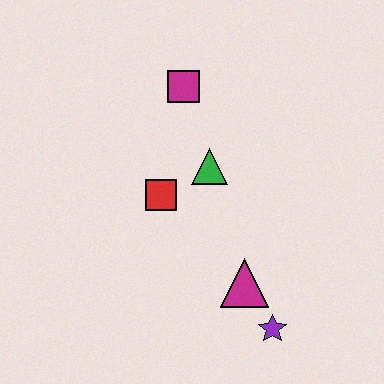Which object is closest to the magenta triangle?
The purple star is closest to the magenta triangle.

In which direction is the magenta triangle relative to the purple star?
The magenta triangle is above the purple star.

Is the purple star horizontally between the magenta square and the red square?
No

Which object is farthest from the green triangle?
The purple star is farthest from the green triangle.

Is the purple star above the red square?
No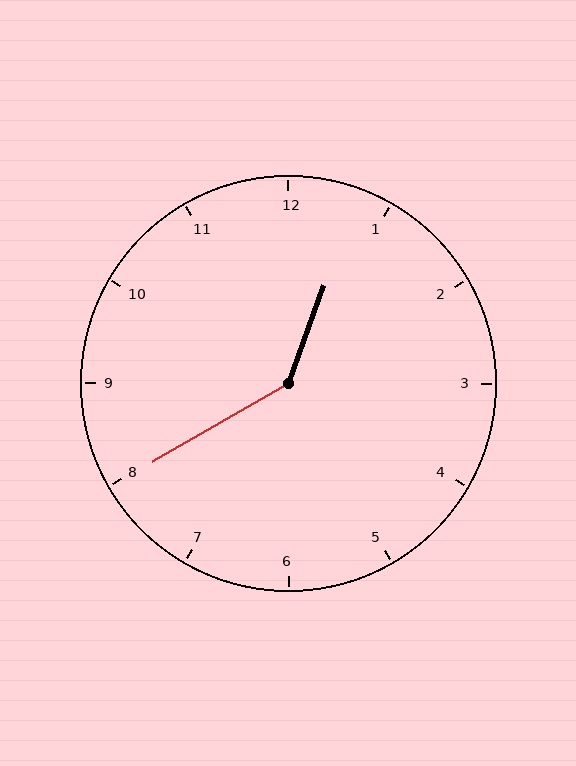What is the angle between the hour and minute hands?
Approximately 140 degrees.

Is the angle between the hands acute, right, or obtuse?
It is obtuse.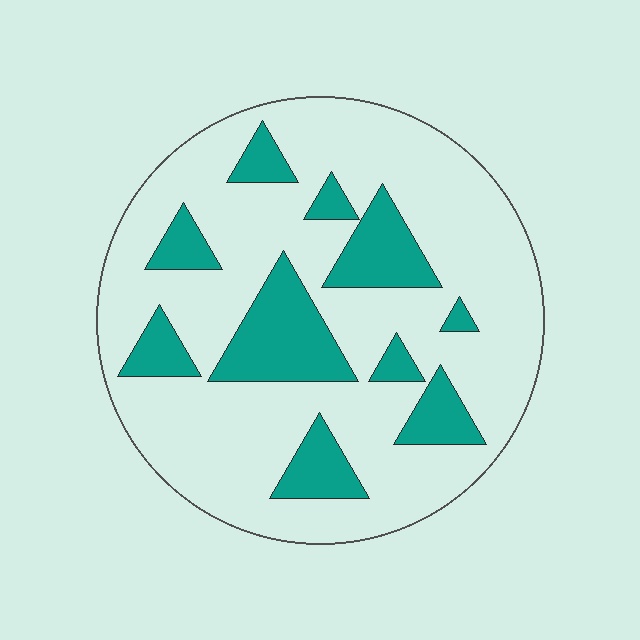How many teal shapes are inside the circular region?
10.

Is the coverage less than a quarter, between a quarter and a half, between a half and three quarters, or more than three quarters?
Less than a quarter.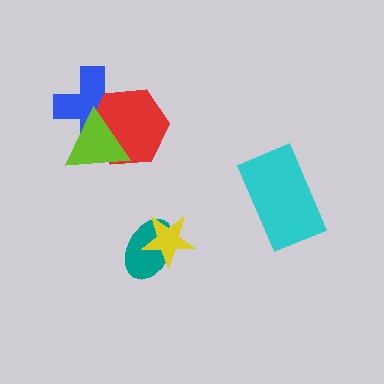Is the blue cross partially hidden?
Yes, it is partially covered by another shape.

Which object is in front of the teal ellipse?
The yellow star is in front of the teal ellipse.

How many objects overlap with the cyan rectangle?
0 objects overlap with the cyan rectangle.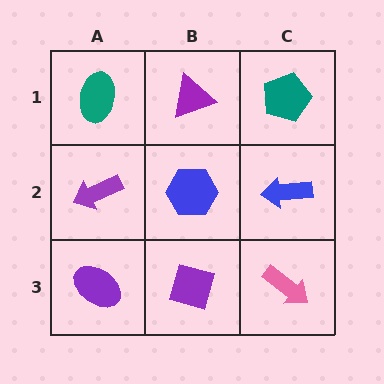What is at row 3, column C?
A pink arrow.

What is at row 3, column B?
A purple diamond.